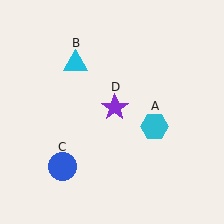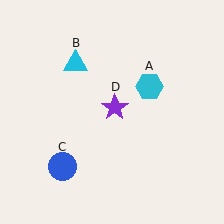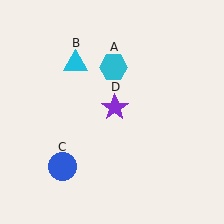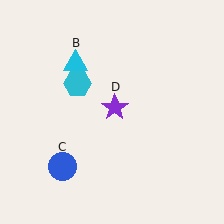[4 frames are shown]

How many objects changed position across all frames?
1 object changed position: cyan hexagon (object A).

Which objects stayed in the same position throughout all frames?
Cyan triangle (object B) and blue circle (object C) and purple star (object D) remained stationary.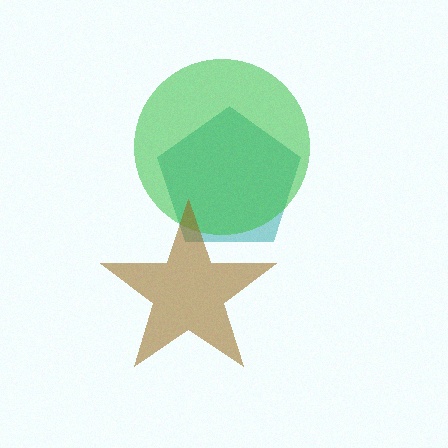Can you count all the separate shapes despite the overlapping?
Yes, there are 3 separate shapes.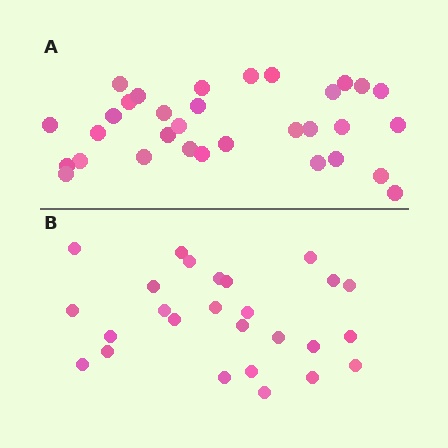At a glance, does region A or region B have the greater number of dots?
Region A (the top region) has more dots.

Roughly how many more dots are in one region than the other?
Region A has about 6 more dots than region B.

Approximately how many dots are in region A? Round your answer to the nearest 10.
About 30 dots. (The exact count is 32, which rounds to 30.)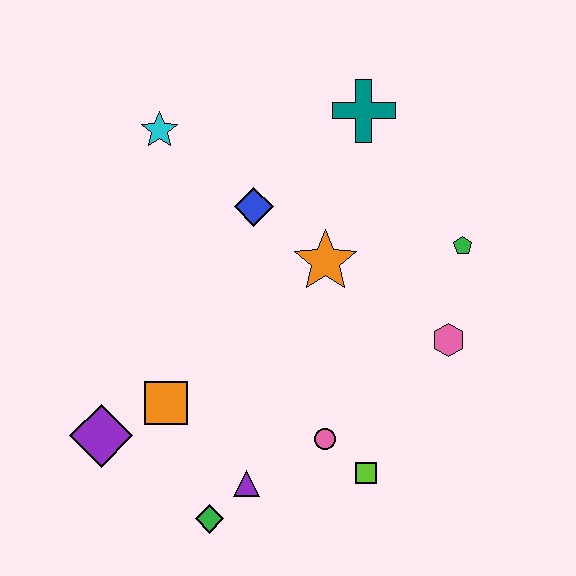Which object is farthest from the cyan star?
The lime square is farthest from the cyan star.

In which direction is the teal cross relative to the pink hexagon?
The teal cross is above the pink hexagon.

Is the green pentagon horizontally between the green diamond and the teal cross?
No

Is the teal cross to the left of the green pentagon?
Yes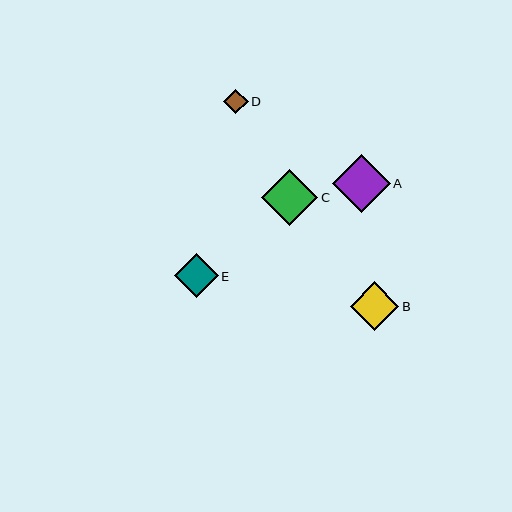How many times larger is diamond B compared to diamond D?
Diamond B is approximately 2.0 times the size of diamond D.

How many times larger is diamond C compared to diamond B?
Diamond C is approximately 1.2 times the size of diamond B.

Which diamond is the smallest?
Diamond D is the smallest with a size of approximately 25 pixels.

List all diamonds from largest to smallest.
From largest to smallest: A, C, B, E, D.